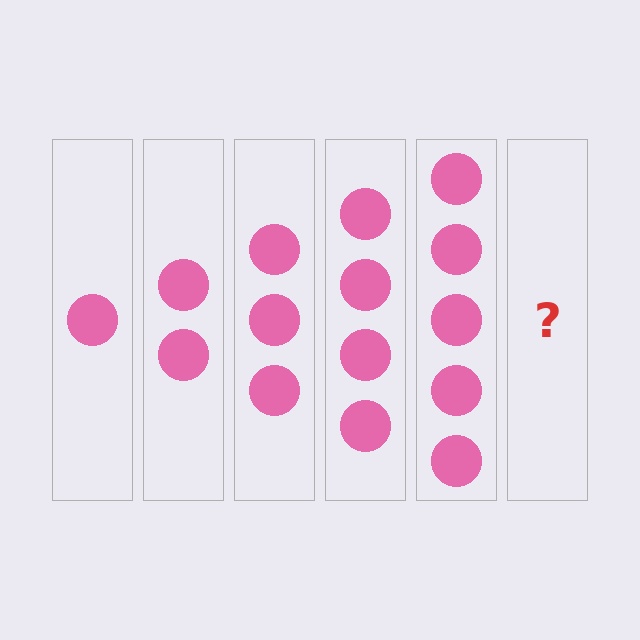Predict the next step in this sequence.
The next step is 6 circles.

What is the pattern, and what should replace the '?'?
The pattern is that each step adds one more circle. The '?' should be 6 circles.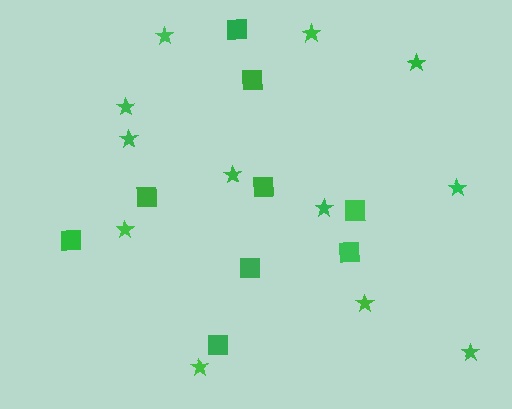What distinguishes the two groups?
There are 2 groups: one group of squares (9) and one group of stars (12).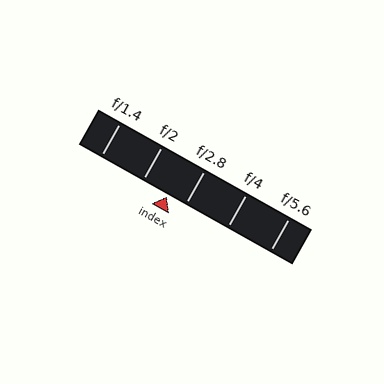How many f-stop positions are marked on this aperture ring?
There are 5 f-stop positions marked.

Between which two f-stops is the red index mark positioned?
The index mark is between f/2 and f/2.8.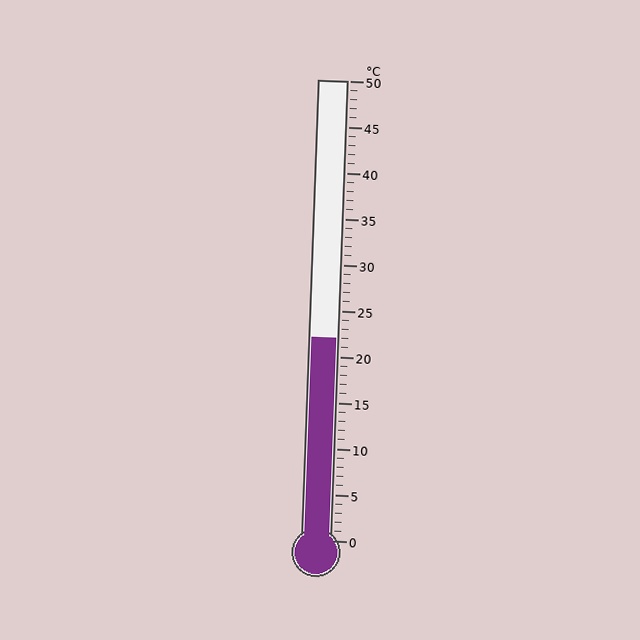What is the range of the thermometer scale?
The thermometer scale ranges from 0°C to 50°C.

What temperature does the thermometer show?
The thermometer shows approximately 22°C.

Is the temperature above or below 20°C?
The temperature is above 20°C.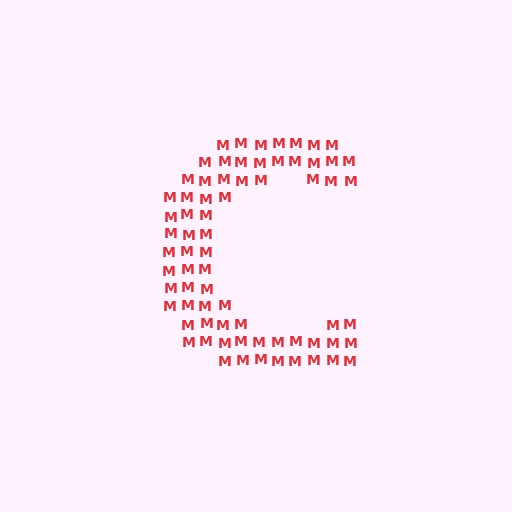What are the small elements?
The small elements are letter M's.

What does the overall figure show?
The overall figure shows the letter C.